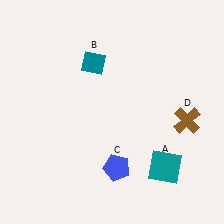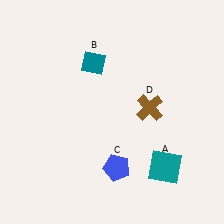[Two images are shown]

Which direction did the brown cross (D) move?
The brown cross (D) moved left.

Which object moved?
The brown cross (D) moved left.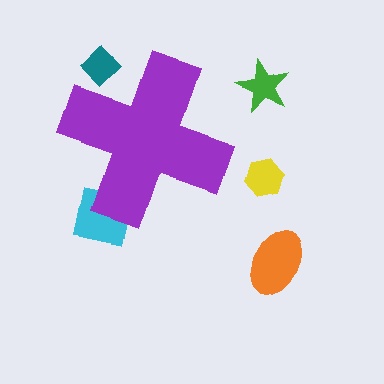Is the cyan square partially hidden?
Yes, the cyan square is partially hidden behind the purple cross.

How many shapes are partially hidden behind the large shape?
2 shapes are partially hidden.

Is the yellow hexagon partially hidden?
No, the yellow hexagon is fully visible.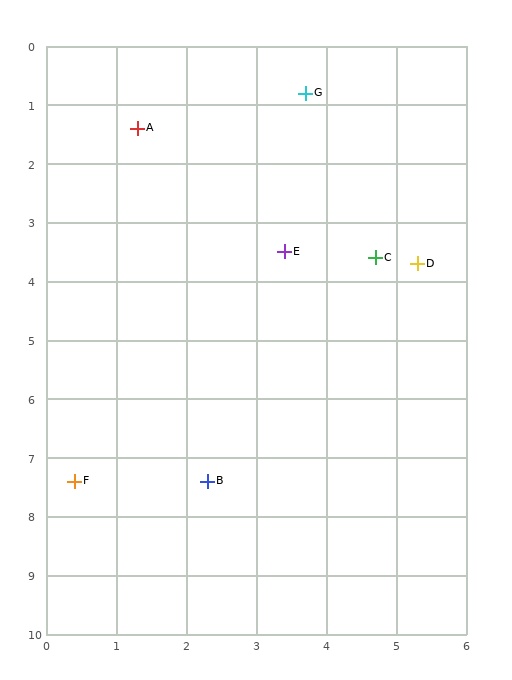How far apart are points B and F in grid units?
Points B and F are about 1.9 grid units apart.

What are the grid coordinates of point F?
Point F is at approximately (0.4, 7.4).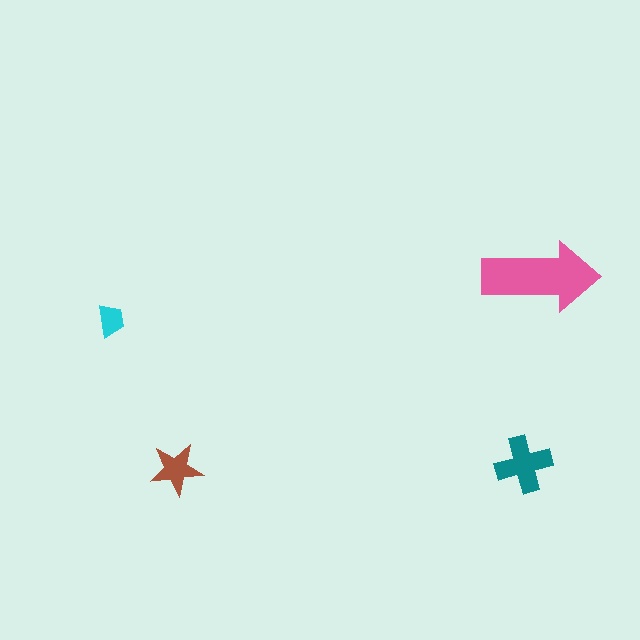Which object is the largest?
The pink arrow.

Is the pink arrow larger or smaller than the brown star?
Larger.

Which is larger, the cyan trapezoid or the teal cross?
The teal cross.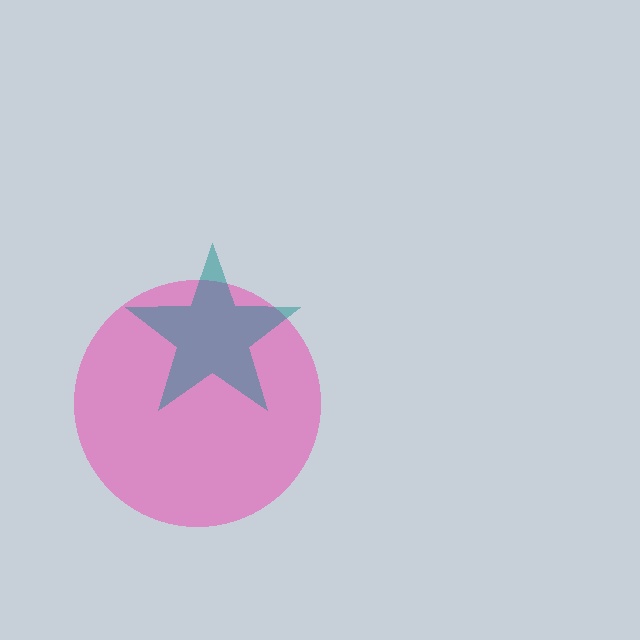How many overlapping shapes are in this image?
There are 2 overlapping shapes in the image.